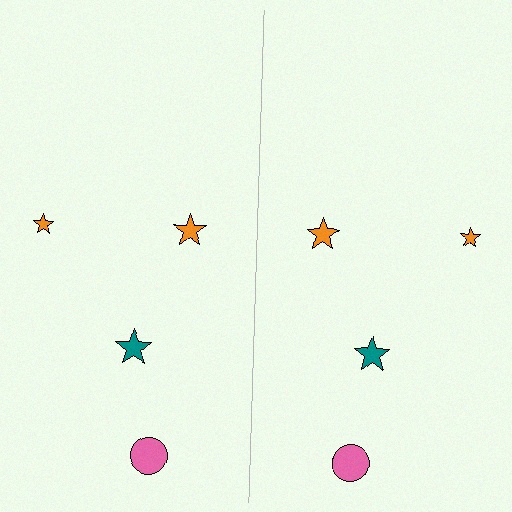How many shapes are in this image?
There are 8 shapes in this image.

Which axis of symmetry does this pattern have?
The pattern has a vertical axis of symmetry running through the center of the image.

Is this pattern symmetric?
Yes, this pattern has bilateral (reflection) symmetry.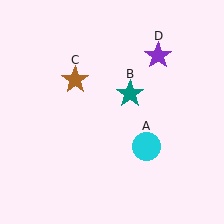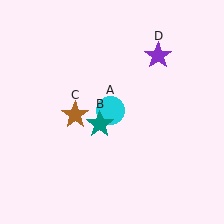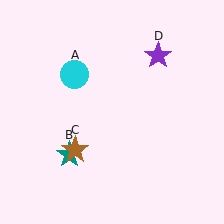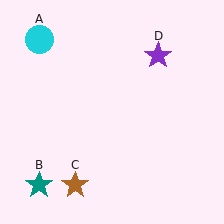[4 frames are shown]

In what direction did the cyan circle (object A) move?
The cyan circle (object A) moved up and to the left.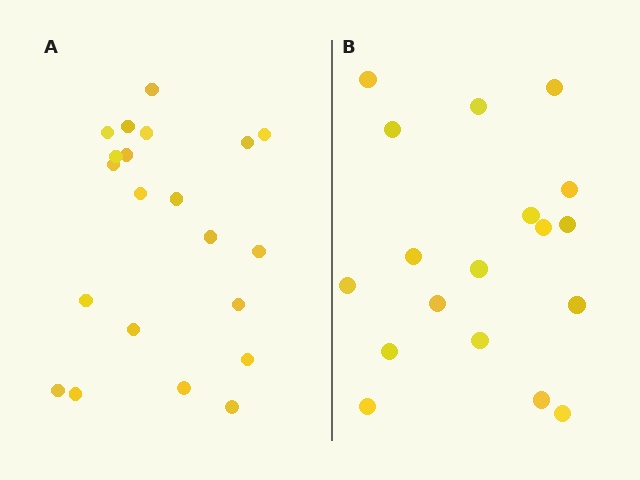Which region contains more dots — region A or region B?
Region A (the left region) has more dots.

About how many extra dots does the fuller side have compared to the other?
Region A has just a few more — roughly 2 or 3 more dots than region B.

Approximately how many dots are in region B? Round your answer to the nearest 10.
About 20 dots. (The exact count is 18, which rounds to 20.)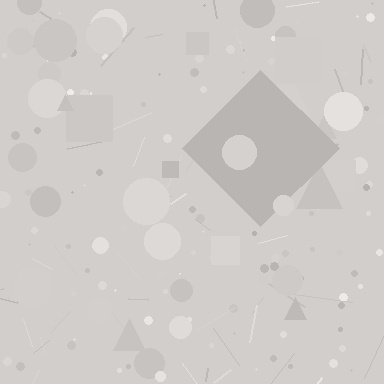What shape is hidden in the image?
A diamond is hidden in the image.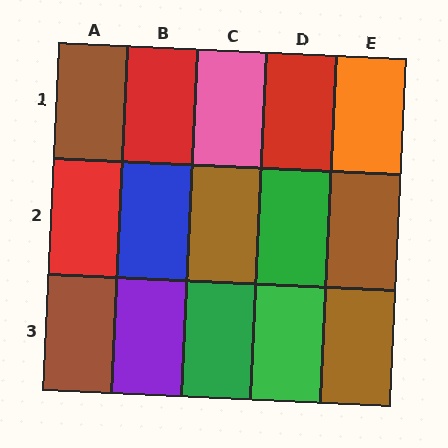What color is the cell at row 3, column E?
Brown.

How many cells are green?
3 cells are green.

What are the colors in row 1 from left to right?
Brown, red, pink, red, orange.